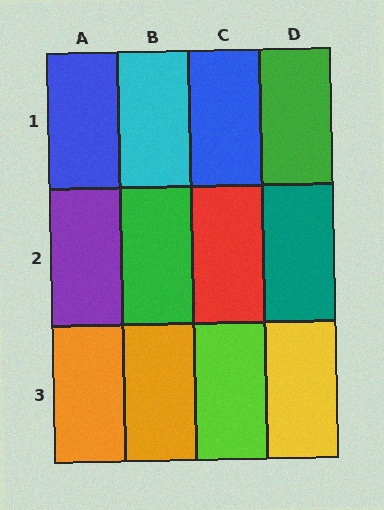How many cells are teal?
1 cell is teal.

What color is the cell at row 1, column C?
Blue.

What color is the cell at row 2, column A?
Purple.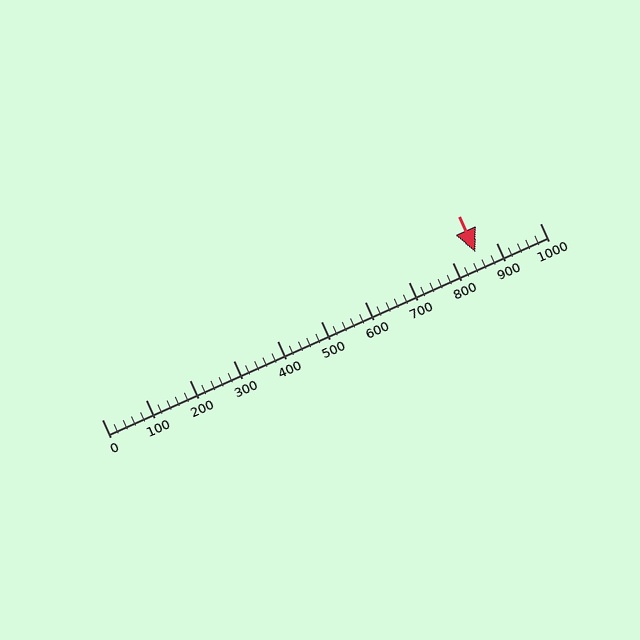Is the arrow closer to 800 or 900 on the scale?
The arrow is closer to 900.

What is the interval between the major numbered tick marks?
The major tick marks are spaced 100 units apart.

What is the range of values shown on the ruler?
The ruler shows values from 0 to 1000.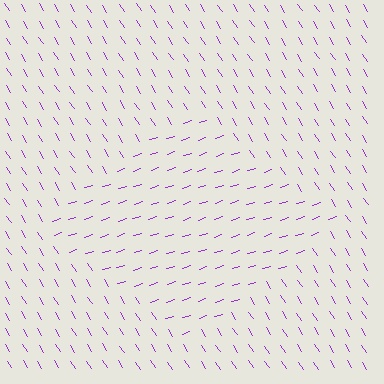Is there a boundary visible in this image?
Yes, there is a texture boundary formed by a change in line orientation.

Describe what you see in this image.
The image is filled with small purple line segments. A diamond region in the image has lines oriented differently from the surrounding lines, creating a visible texture boundary.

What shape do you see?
I see a diamond.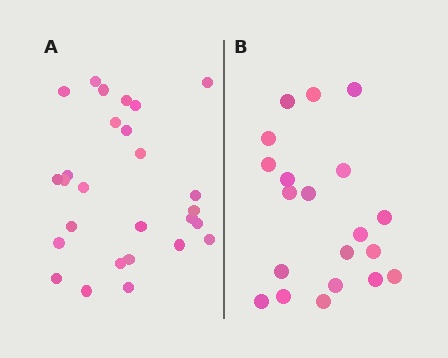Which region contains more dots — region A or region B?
Region A (the left region) has more dots.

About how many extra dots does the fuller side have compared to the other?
Region A has roughly 8 or so more dots than region B.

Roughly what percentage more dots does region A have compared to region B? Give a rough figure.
About 35% more.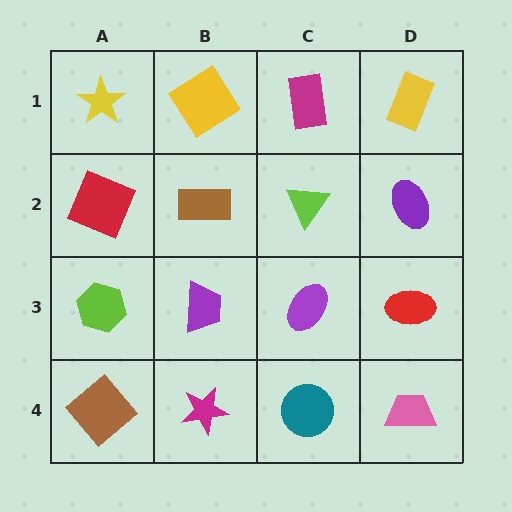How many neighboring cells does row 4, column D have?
2.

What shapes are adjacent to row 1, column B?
A brown rectangle (row 2, column B), a yellow star (row 1, column A), a magenta rectangle (row 1, column C).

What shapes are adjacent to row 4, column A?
A lime hexagon (row 3, column A), a magenta star (row 4, column B).